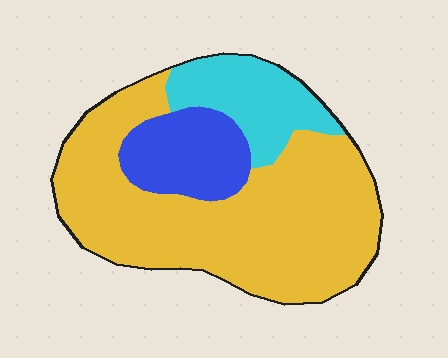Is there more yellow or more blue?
Yellow.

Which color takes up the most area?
Yellow, at roughly 65%.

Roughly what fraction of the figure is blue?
Blue takes up about one sixth (1/6) of the figure.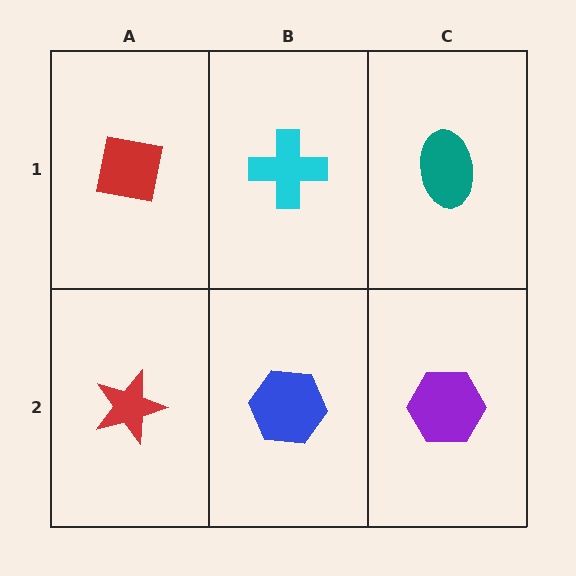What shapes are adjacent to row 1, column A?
A red star (row 2, column A), a cyan cross (row 1, column B).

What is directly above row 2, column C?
A teal ellipse.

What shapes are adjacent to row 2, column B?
A cyan cross (row 1, column B), a red star (row 2, column A), a purple hexagon (row 2, column C).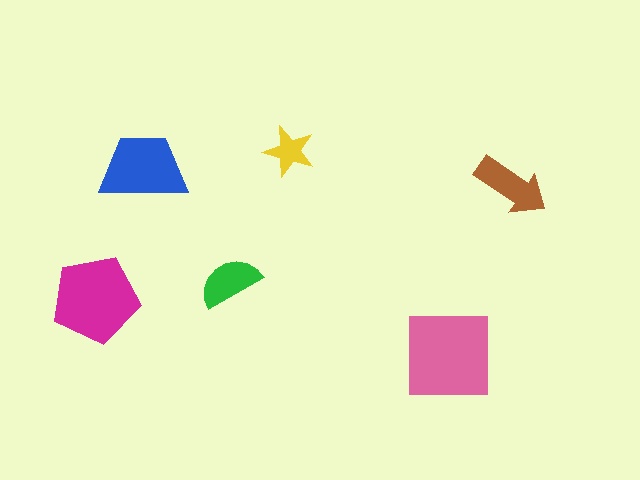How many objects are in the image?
There are 6 objects in the image.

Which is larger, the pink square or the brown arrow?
The pink square.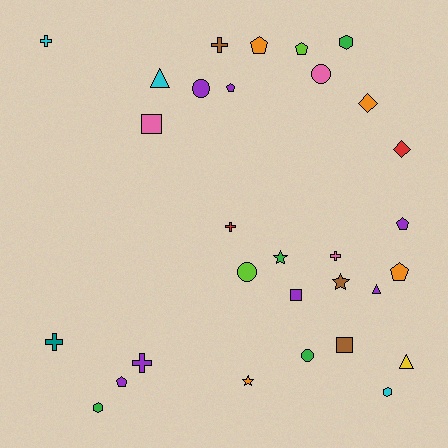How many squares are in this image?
There are 3 squares.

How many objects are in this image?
There are 30 objects.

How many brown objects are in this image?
There are 3 brown objects.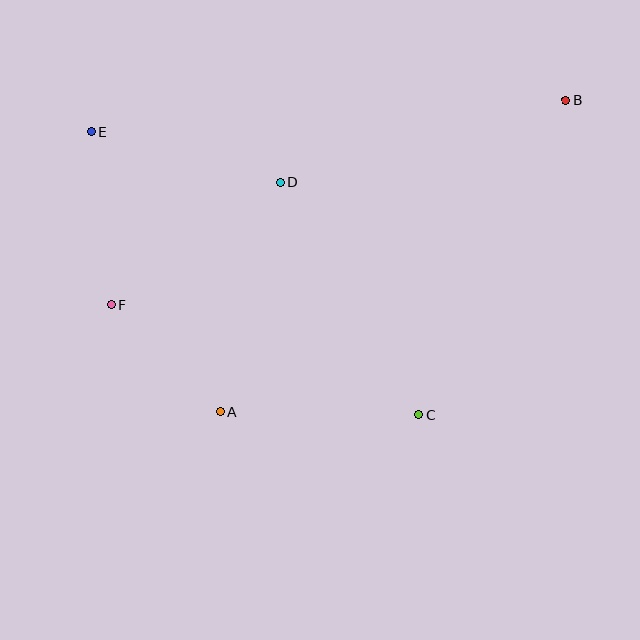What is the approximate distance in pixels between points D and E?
The distance between D and E is approximately 196 pixels.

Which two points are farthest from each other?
Points B and F are farthest from each other.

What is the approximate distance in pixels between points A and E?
The distance between A and E is approximately 308 pixels.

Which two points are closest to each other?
Points A and F are closest to each other.